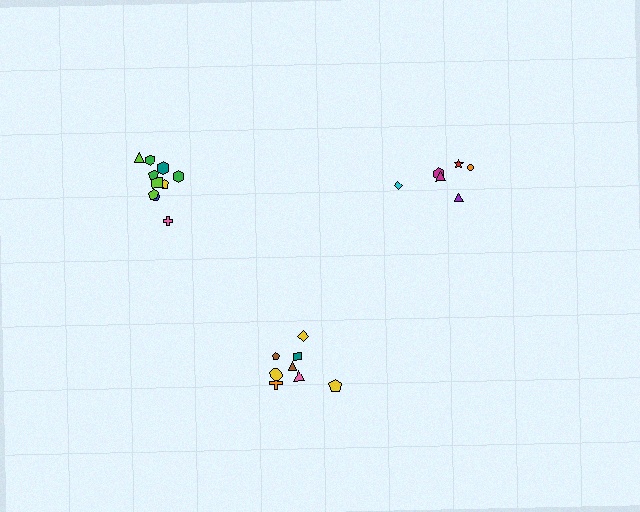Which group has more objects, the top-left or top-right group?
The top-left group.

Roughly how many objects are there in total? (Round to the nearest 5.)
Roughly 25 objects in total.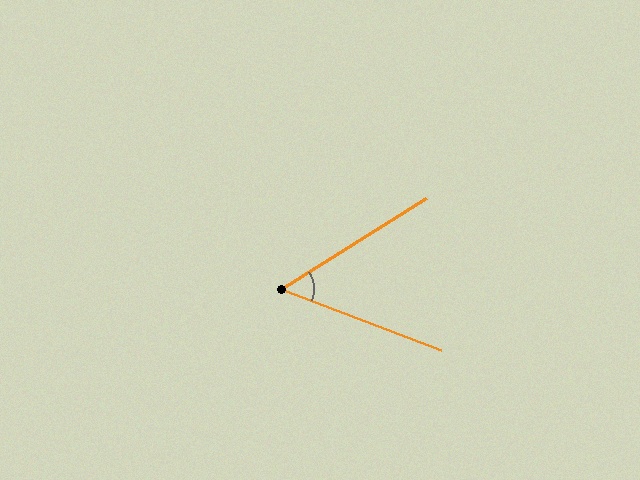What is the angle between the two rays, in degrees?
Approximately 53 degrees.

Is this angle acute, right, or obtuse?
It is acute.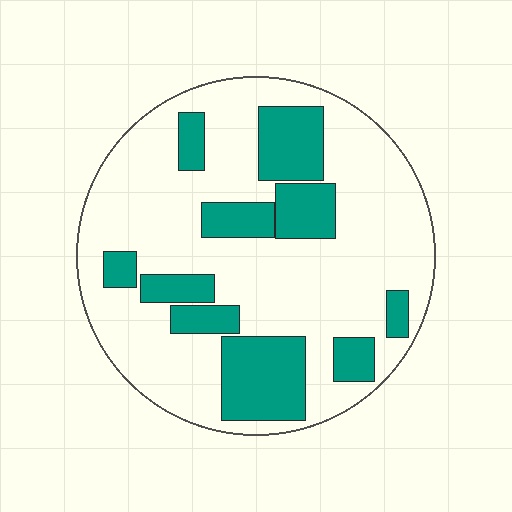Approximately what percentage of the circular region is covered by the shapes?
Approximately 30%.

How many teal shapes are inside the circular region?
10.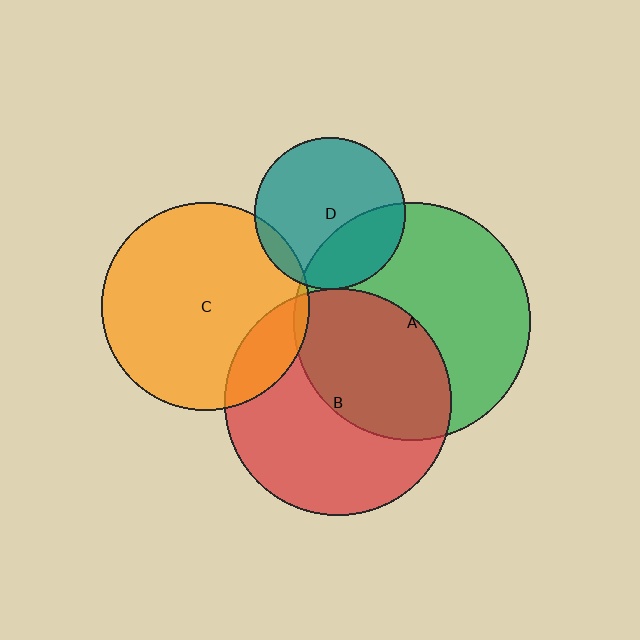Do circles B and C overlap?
Yes.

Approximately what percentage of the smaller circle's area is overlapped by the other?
Approximately 15%.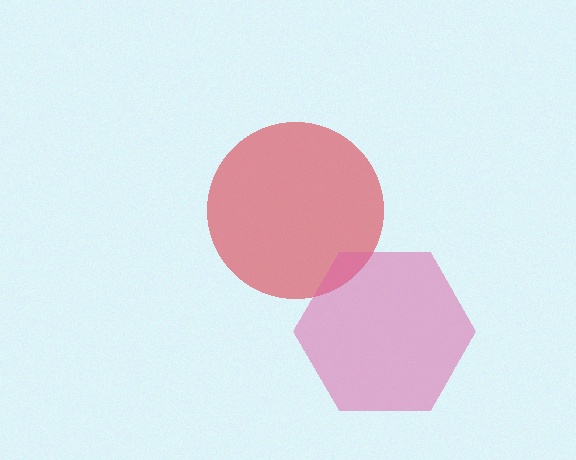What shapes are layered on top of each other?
The layered shapes are: a red circle, a pink hexagon.